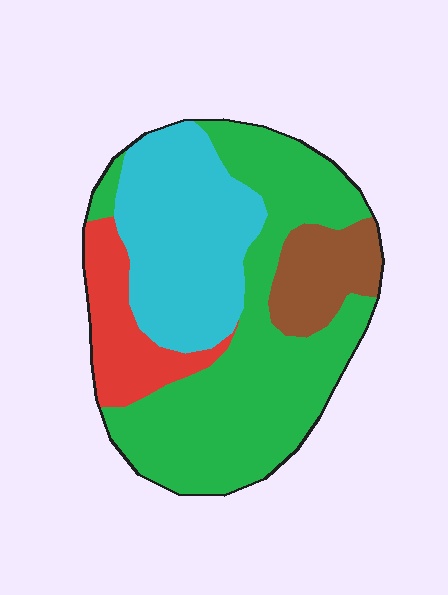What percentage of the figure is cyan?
Cyan covers 28% of the figure.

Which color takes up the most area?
Green, at roughly 50%.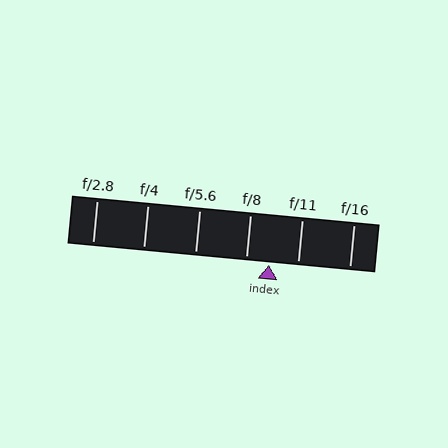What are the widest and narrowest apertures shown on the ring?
The widest aperture shown is f/2.8 and the narrowest is f/16.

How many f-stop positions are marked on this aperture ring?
There are 6 f-stop positions marked.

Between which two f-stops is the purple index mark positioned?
The index mark is between f/8 and f/11.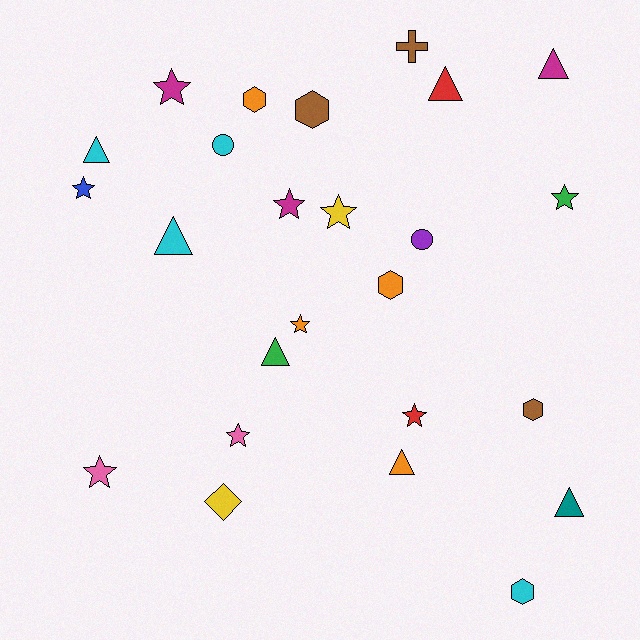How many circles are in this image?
There are 2 circles.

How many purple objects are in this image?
There is 1 purple object.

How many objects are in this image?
There are 25 objects.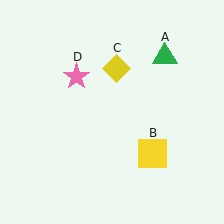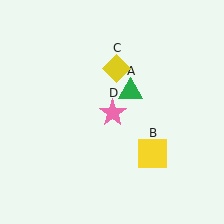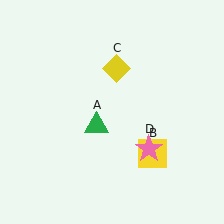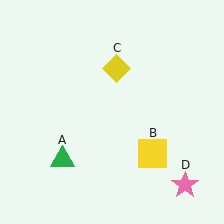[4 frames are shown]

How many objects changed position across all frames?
2 objects changed position: green triangle (object A), pink star (object D).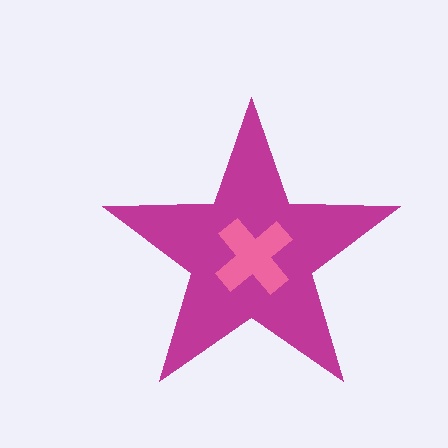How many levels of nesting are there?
2.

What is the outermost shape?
The magenta star.